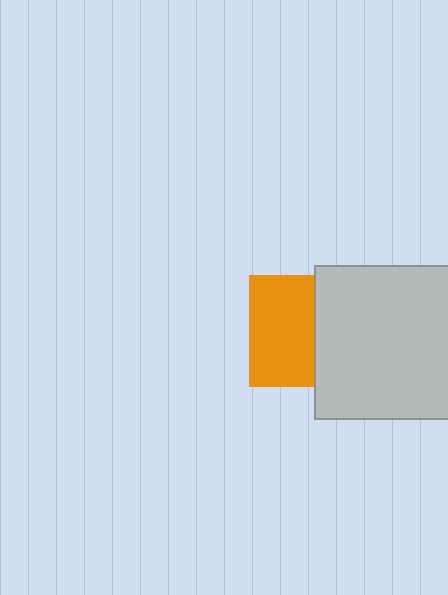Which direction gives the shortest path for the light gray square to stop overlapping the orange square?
Moving right gives the shortest separation.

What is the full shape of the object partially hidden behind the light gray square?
The partially hidden object is an orange square.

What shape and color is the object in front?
The object in front is a light gray square.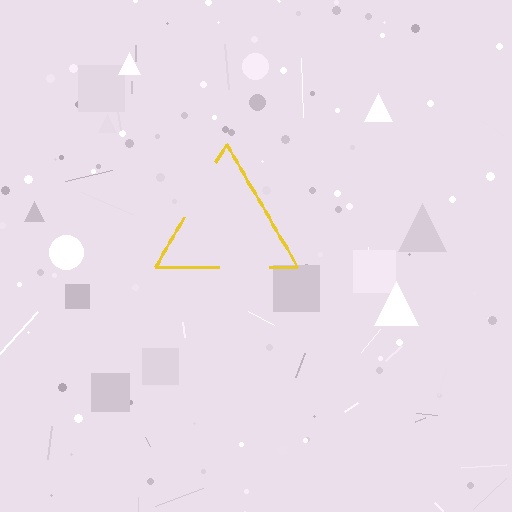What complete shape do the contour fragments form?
The contour fragments form a triangle.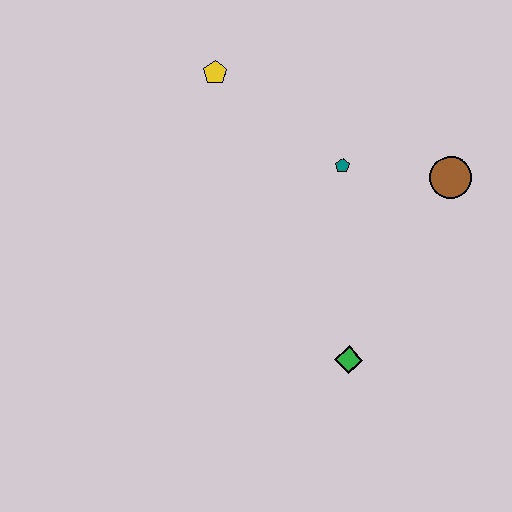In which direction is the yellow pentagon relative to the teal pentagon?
The yellow pentagon is to the left of the teal pentagon.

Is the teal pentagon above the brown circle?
Yes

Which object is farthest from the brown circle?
The yellow pentagon is farthest from the brown circle.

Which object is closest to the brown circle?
The teal pentagon is closest to the brown circle.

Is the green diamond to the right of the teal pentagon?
Yes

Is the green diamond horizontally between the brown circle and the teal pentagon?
Yes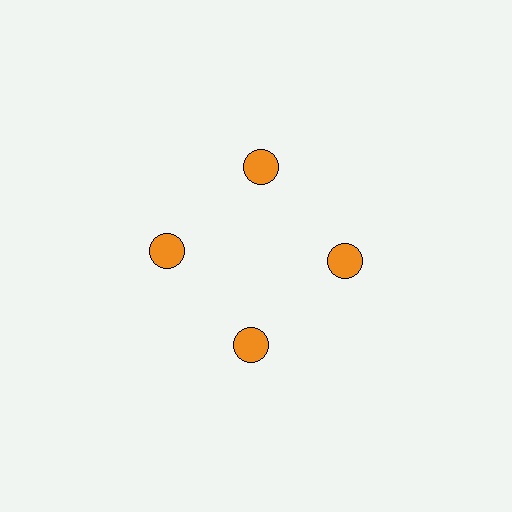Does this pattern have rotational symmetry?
Yes, this pattern has 4-fold rotational symmetry. It looks the same after rotating 90 degrees around the center.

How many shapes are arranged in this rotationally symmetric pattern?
There are 4 shapes, arranged in 4 groups of 1.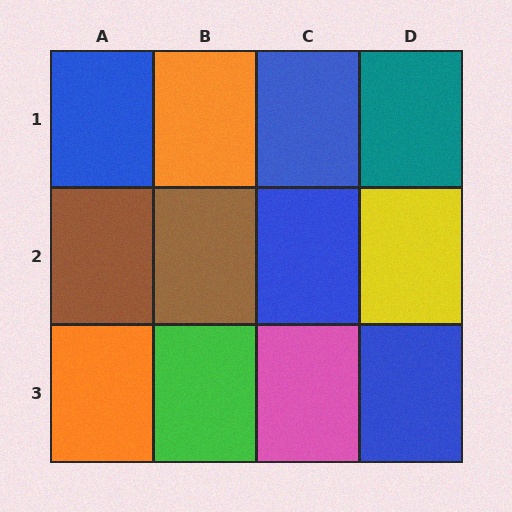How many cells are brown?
2 cells are brown.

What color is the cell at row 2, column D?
Yellow.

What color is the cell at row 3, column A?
Orange.